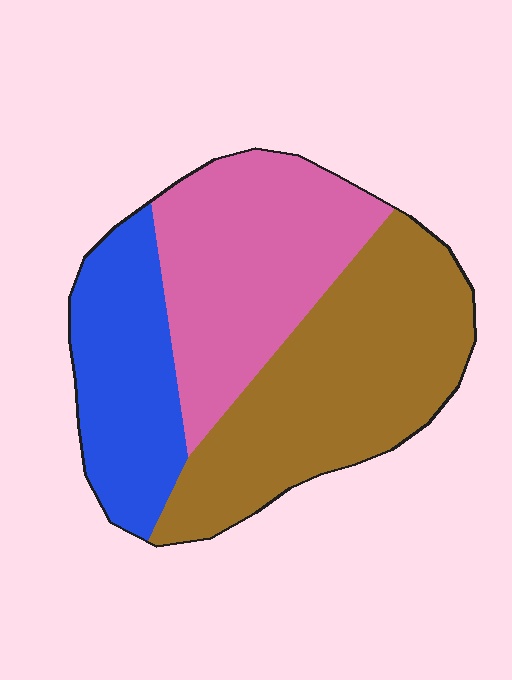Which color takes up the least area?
Blue, at roughly 25%.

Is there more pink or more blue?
Pink.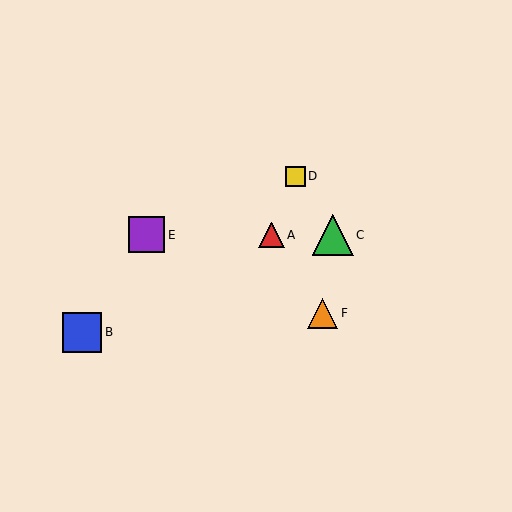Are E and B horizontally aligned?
No, E is at y≈235 and B is at y≈332.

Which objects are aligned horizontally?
Objects A, C, E are aligned horizontally.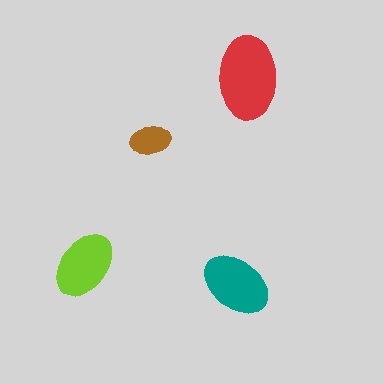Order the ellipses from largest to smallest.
the red one, the teal one, the lime one, the brown one.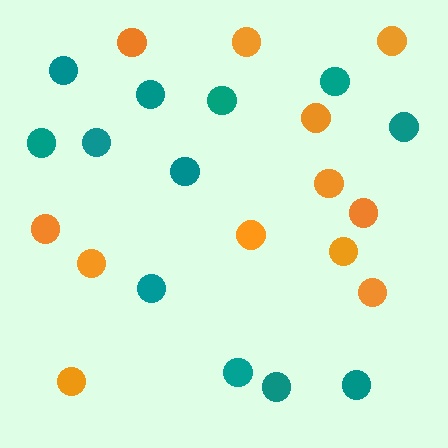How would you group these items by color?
There are 2 groups: one group of orange circles (12) and one group of teal circles (12).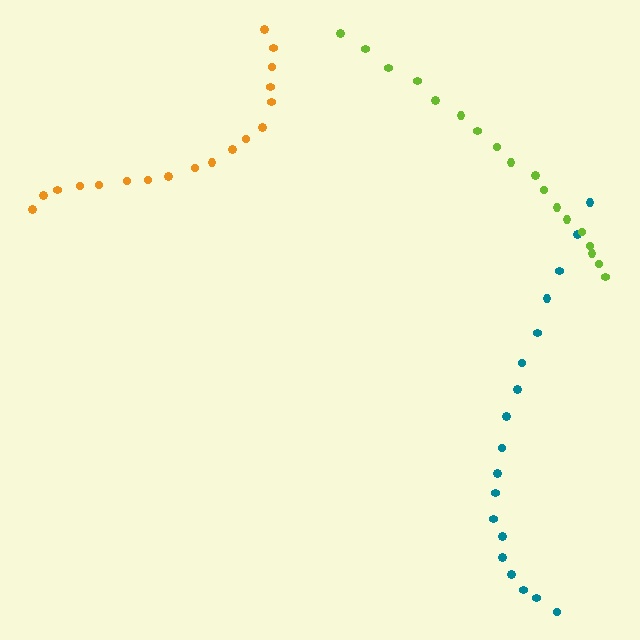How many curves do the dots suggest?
There are 3 distinct paths.